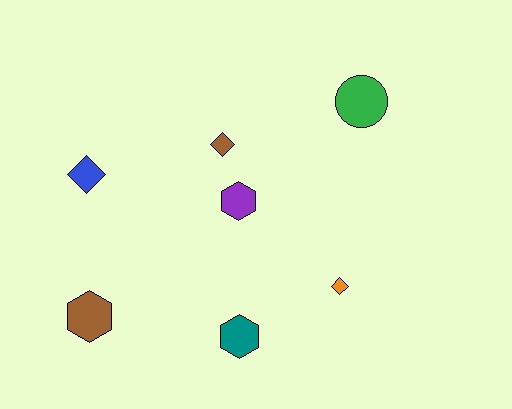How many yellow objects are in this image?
There are no yellow objects.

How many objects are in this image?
There are 7 objects.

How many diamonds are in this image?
There are 3 diamonds.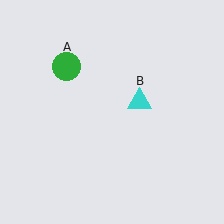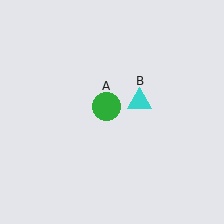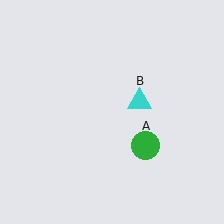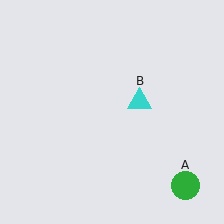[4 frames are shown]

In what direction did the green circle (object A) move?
The green circle (object A) moved down and to the right.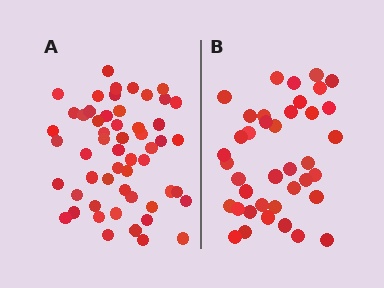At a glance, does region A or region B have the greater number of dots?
Region A (the left region) has more dots.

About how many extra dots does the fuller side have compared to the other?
Region A has approximately 15 more dots than region B.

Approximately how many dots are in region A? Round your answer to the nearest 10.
About 50 dots. (The exact count is 54, which rounds to 50.)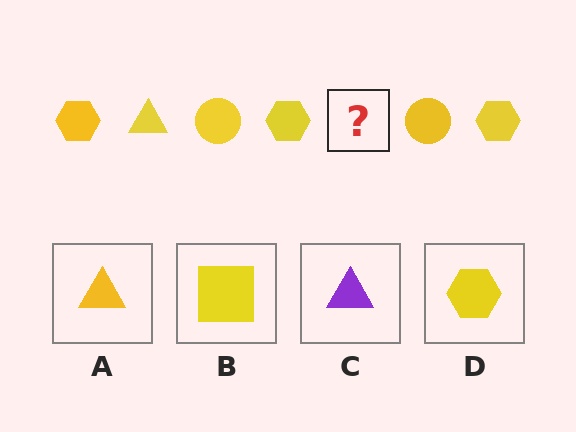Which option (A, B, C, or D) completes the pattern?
A.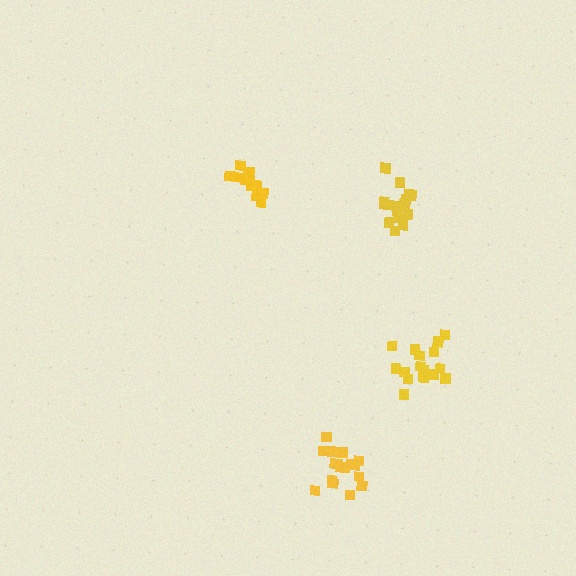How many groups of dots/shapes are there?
There are 4 groups.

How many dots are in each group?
Group 1: 18 dots, Group 2: 14 dots, Group 3: 17 dots, Group 4: 16 dots (65 total).